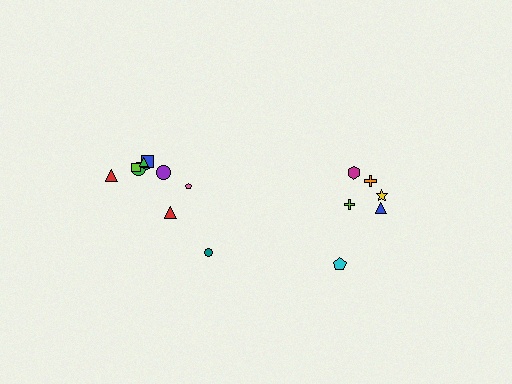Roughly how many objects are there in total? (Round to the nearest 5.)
Roughly 15 objects in total.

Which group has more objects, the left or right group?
The left group.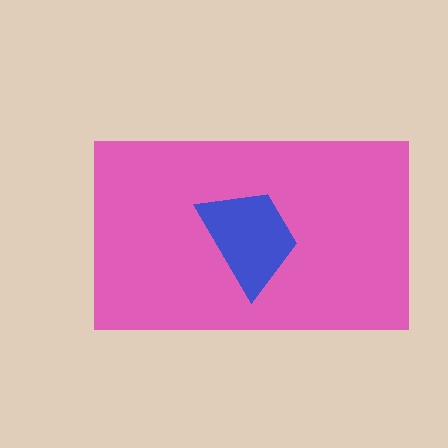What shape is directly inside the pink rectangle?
The blue trapezoid.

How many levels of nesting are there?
2.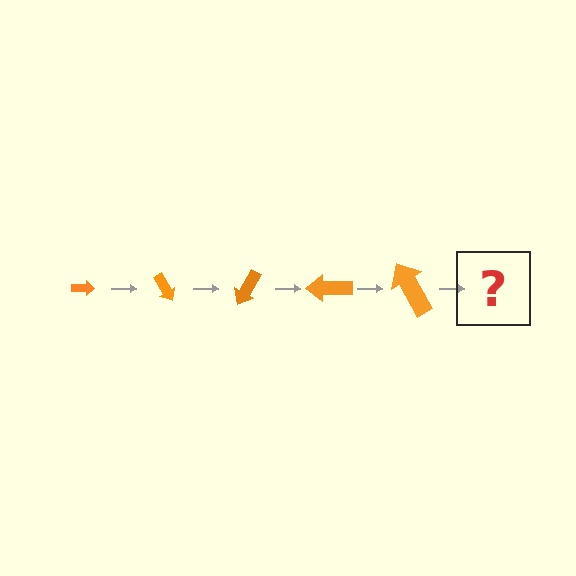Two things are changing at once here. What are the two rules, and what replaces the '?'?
The two rules are that the arrow grows larger each step and it rotates 60 degrees each step. The '?' should be an arrow, larger than the previous one and rotated 300 degrees from the start.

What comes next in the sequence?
The next element should be an arrow, larger than the previous one and rotated 300 degrees from the start.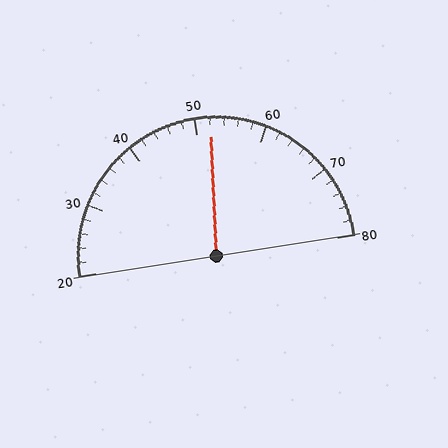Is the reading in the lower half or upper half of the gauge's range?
The reading is in the upper half of the range (20 to 80).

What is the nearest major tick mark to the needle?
The nearest major tick mark is 50.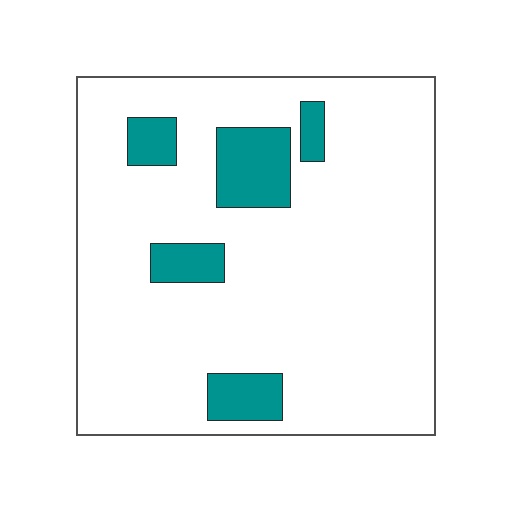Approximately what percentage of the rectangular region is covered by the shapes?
Approximately 15%.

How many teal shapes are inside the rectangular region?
5.